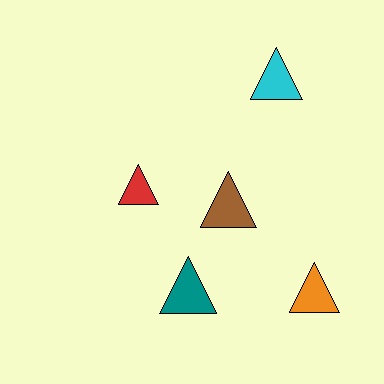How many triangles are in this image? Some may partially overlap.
There are 5 triangles.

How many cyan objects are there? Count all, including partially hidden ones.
There is 1 cyan object.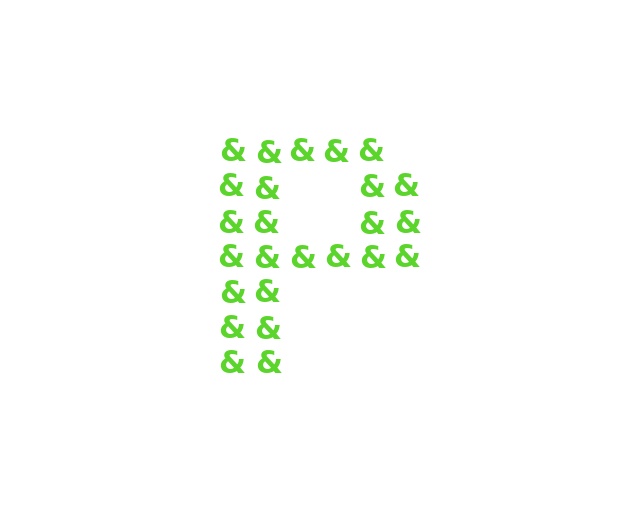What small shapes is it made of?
It is made of small ampersands.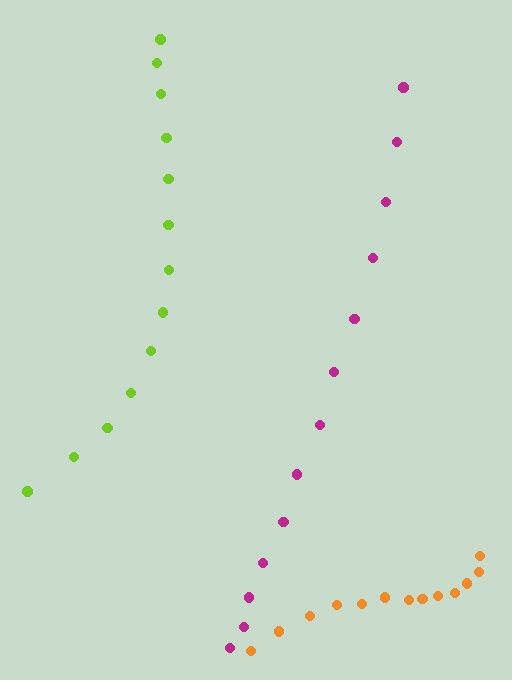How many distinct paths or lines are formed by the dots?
There are 3 distinct paths.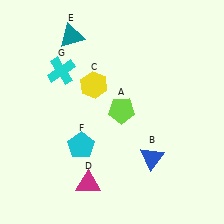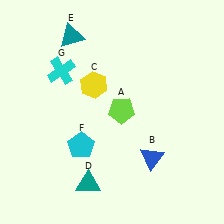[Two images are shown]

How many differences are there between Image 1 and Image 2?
There is 1 difference between the two images.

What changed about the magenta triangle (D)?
In Image 1, D is magenta. In Image 2, it changed to teal.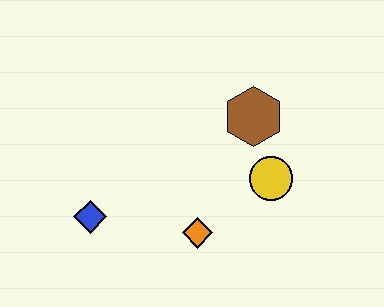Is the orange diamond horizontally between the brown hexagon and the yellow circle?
No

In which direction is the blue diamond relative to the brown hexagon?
The blue diamond is to the left of the brown hexagon.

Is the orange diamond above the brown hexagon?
No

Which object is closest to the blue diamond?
The orange diamond is closest to the blue diamond.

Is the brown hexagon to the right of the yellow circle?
No